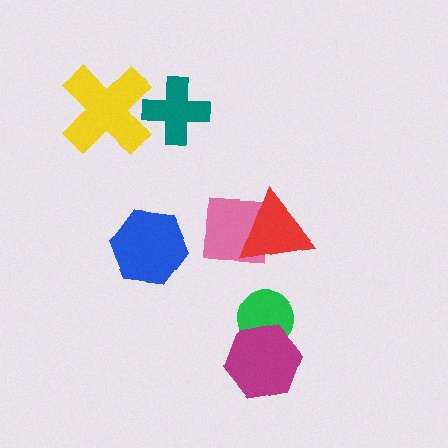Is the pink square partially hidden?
Yes, it is partially covered by another shape.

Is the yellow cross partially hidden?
No, no other shape covers it.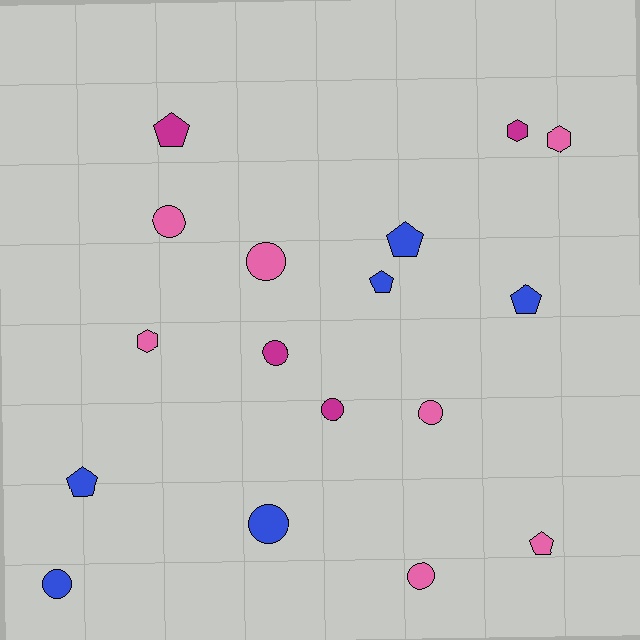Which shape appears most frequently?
Circle, with 8 objects.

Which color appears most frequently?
Pink, with 7 objects.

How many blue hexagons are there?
There are no blue hexagons.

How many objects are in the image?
There are 17 objects.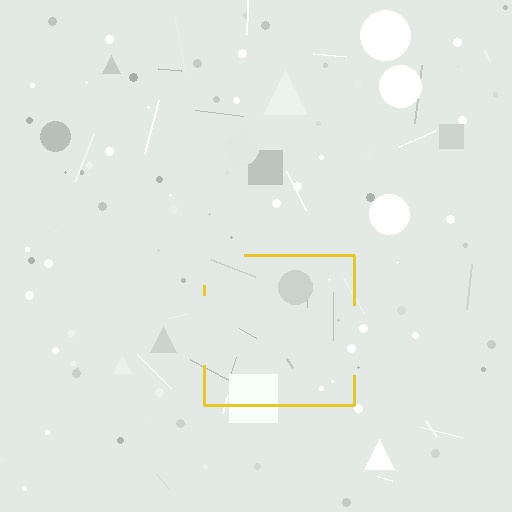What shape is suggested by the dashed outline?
The dashed outline suggests a square.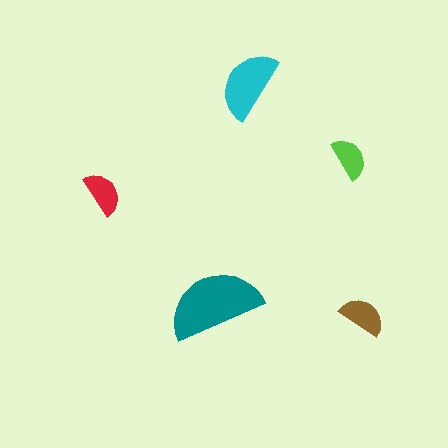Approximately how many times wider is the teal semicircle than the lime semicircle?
About 2 times wider.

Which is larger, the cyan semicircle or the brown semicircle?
The cyan one.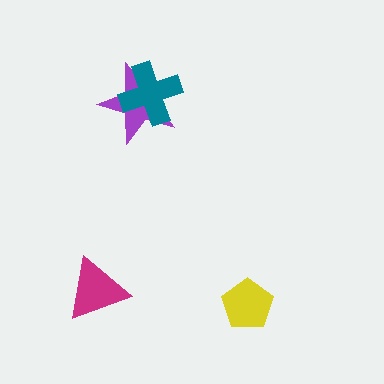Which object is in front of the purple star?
The teal cross is in front of the purple star.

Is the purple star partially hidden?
Yes, it is partially covered by another shape.